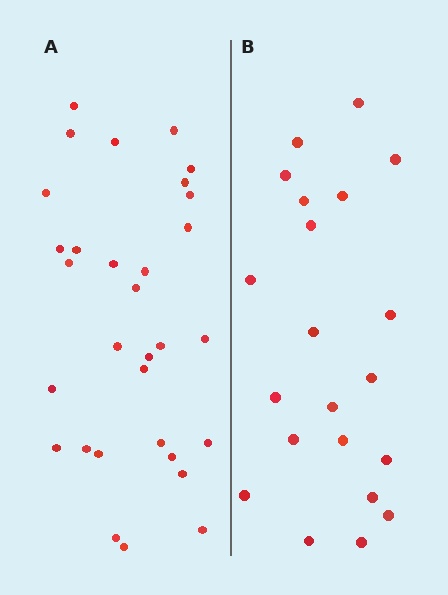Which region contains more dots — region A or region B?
Region A (the left region) has more dots.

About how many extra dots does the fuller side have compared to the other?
Region A has roughly 10 or so more dots than region B.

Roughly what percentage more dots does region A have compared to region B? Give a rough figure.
About 50% more.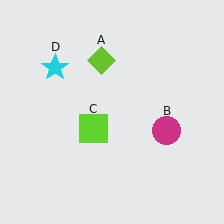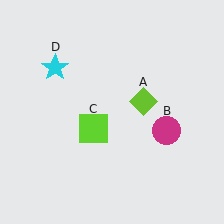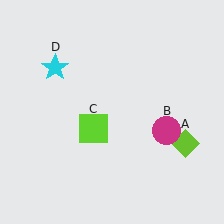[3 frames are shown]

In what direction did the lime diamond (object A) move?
The lime diamond (object A) moved down and to the right.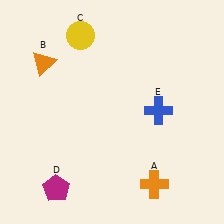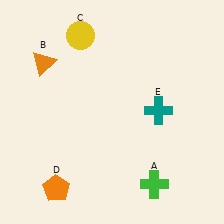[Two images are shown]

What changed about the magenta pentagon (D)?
In Image 1, D is magenta. In Image 2, it changed to orange.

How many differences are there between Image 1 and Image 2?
There are 3 differences between the two images.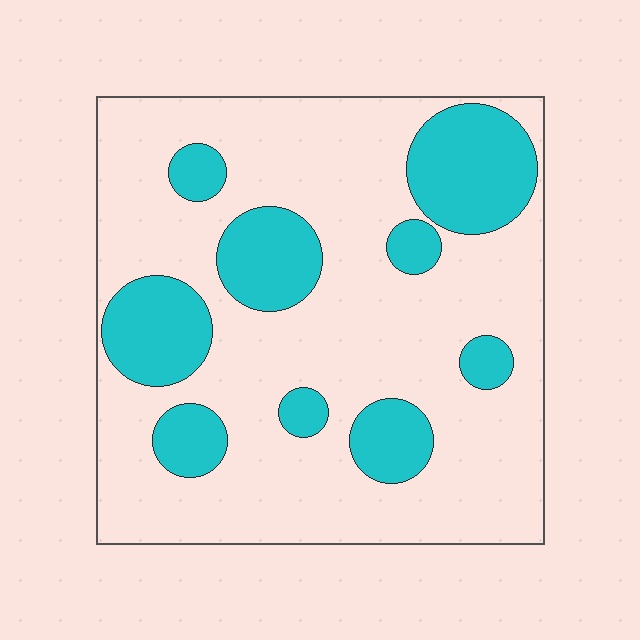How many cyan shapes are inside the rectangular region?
9.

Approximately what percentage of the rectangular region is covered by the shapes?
Approximately 25%.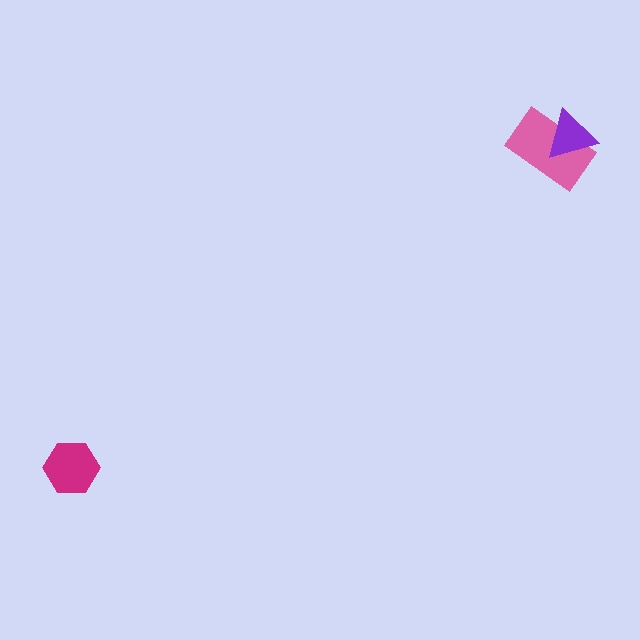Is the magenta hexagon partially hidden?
No, no other shape covers it.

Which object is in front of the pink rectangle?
The purple triangle is in front of the pink rectangle.